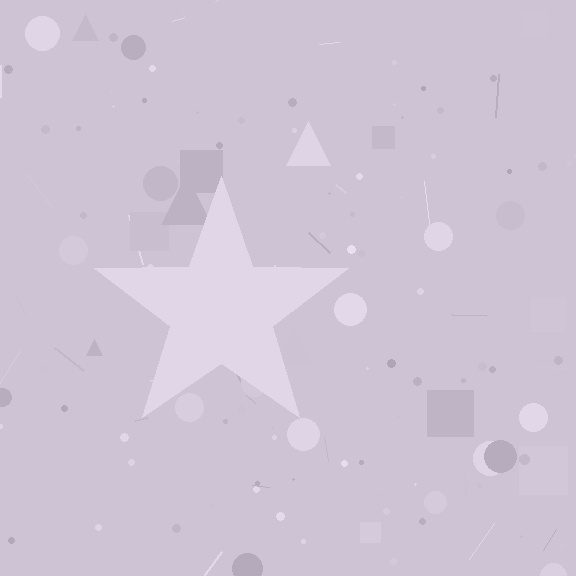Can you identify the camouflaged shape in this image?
The camouflaged shape is a star.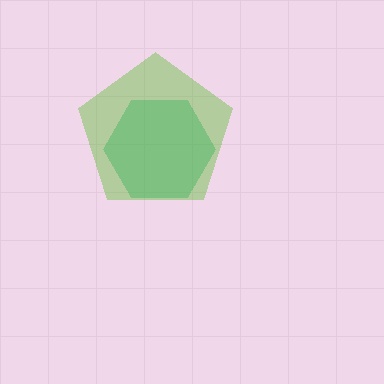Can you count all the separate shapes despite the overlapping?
Yes, there are 2 separate shapes.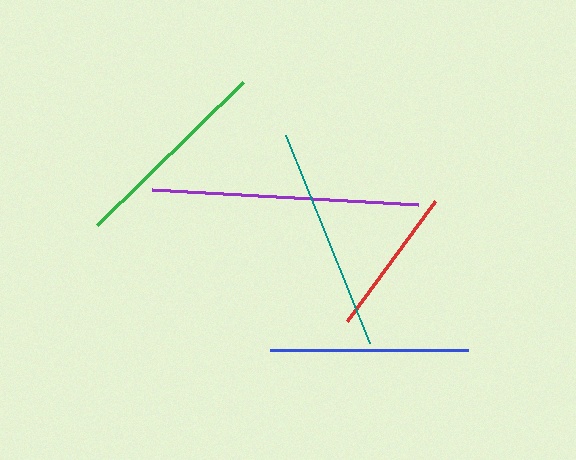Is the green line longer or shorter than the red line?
The green line is longer than the red line.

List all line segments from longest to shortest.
From longest to shortest: purple, teal, green, blue, red.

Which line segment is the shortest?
The red line is the shortest at approximately 149 pixels.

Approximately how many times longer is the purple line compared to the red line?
The purple line is approximately 1.8 times the length of the red line.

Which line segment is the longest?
The purple line is the longest at approximately 267 pixels.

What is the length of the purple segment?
The purple segment is approximately 267 pixels long.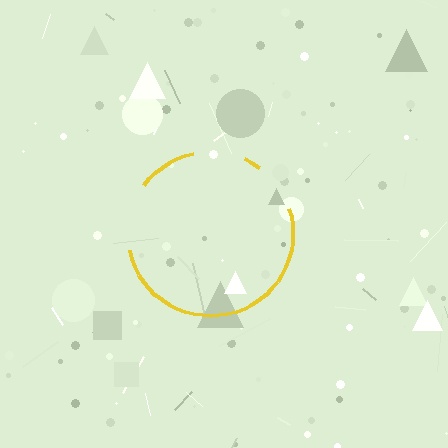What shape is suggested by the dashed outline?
The dashed outline suggests a circle.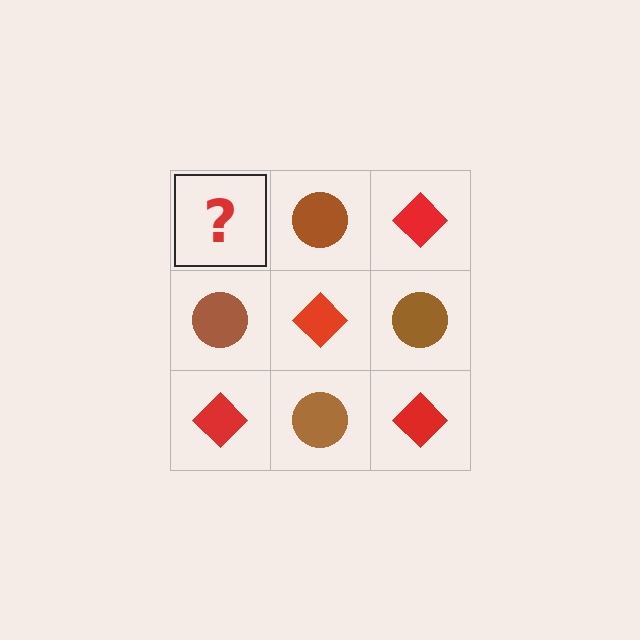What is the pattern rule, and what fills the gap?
The rule is that it alternates red diamond and brown circle in a checkerboard pattern. The gap should be filled with a red diamond.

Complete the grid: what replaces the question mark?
The question mark should be replaced with a red diamond.